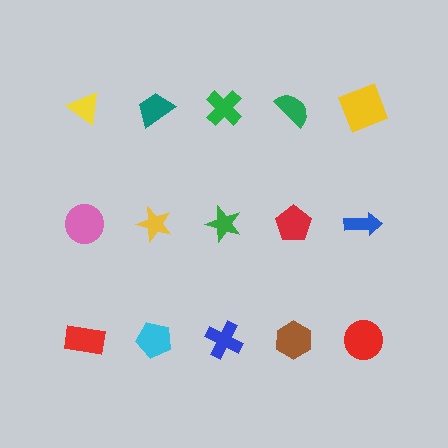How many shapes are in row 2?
5 shapes.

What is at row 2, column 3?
A green star.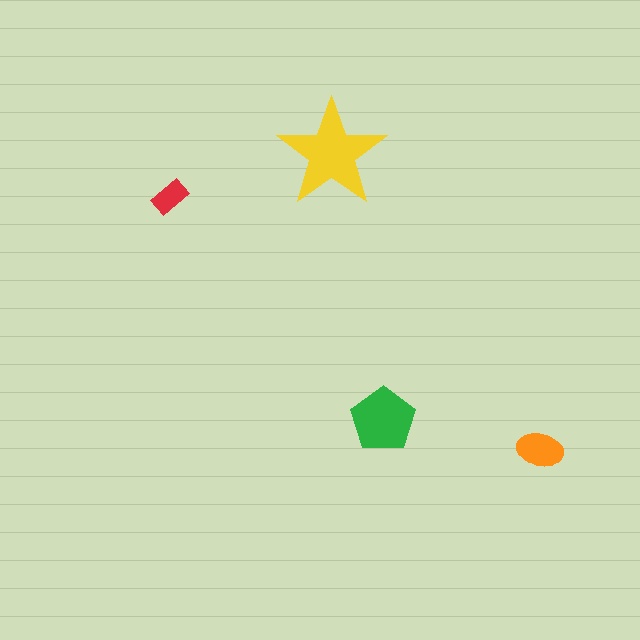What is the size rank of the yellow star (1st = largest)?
1st.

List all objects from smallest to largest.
The red rectangle, the orange ellipse, the green pentagon, the yellow star.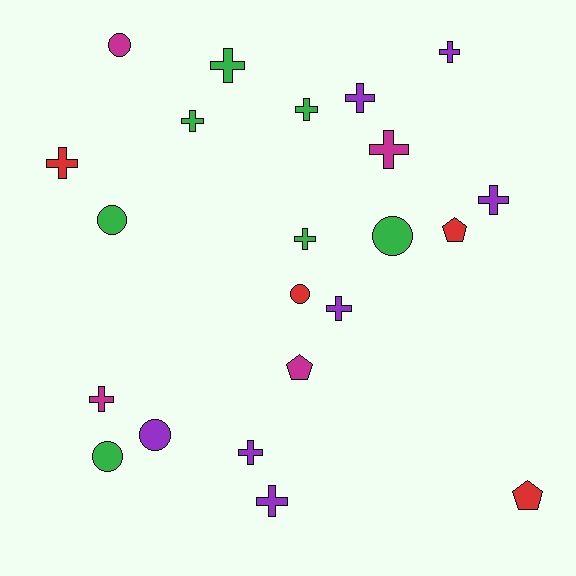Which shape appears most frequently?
Cross, with 13 objects.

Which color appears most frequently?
Purple, with 7 objects.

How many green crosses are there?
There are 4 green crosses.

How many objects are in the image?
There are 22 objects.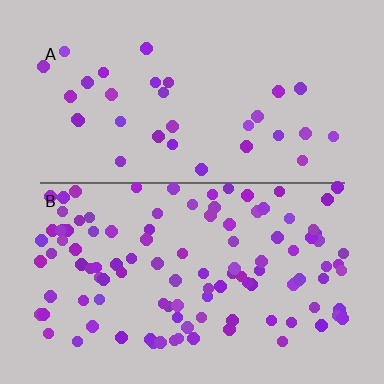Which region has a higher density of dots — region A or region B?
B (the bottom).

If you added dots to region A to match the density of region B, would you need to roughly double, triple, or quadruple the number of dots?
Approximately triple.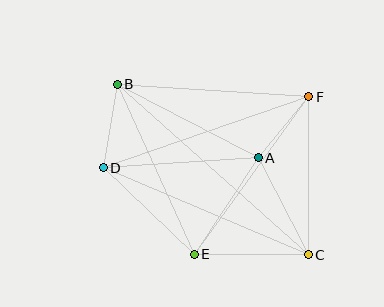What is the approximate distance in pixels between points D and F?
The distance between D and F is approximately 217 pixels.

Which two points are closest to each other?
Points A and F are closest to each other.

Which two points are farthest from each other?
Points B and C are farthest from each other.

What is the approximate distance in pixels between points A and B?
The distance between A and B is approximately 159 pixels.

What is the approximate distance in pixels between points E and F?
The distance between E and F is approximately 195 pixels.